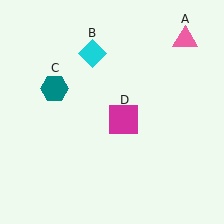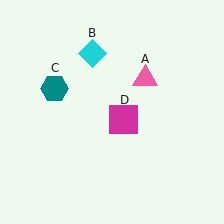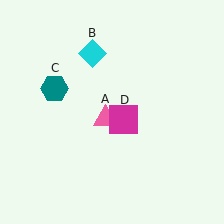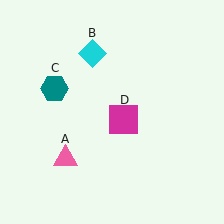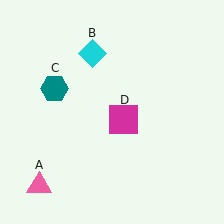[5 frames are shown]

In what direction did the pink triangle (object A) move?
The pink triangle (object A) moved down and to the left.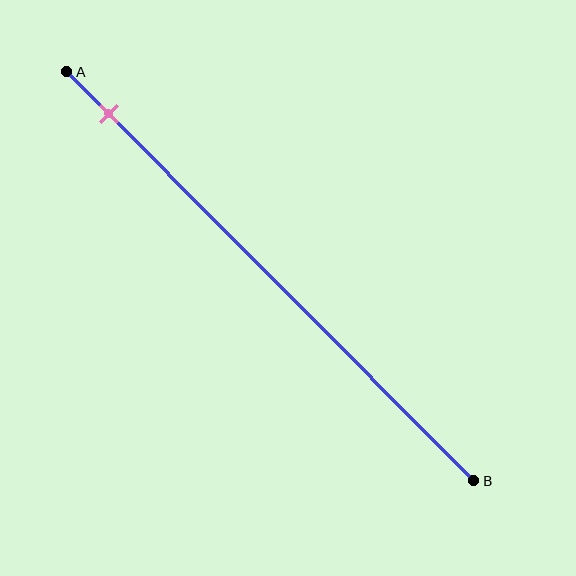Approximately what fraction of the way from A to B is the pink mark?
The pink mark is approximately 10% of the way from A to B.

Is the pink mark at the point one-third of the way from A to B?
No, the mark is at about 10% from A, not at the 33% one-third point.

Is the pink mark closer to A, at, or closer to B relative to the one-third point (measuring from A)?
The pink mark is closer to point A than the one-third point of segment AB.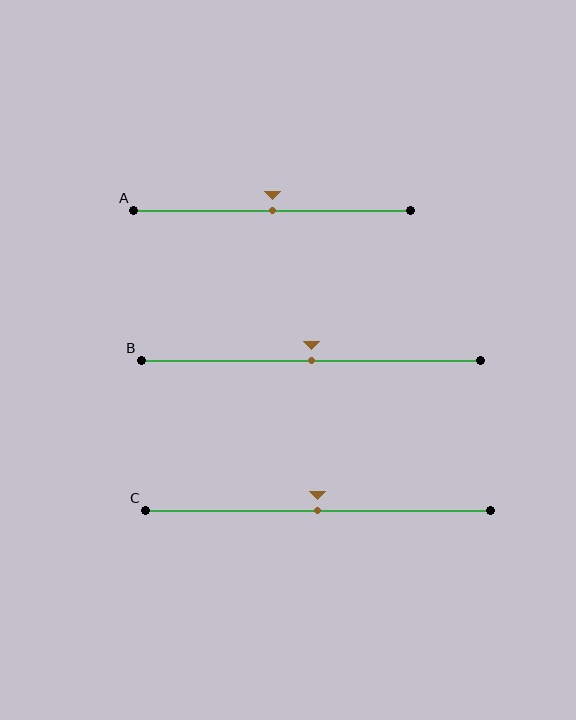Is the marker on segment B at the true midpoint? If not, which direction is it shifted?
Yes, the marker on segment B is at the true midpoint.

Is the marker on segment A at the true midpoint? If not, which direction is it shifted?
Yes, the marker on segment A is at the true midpoint.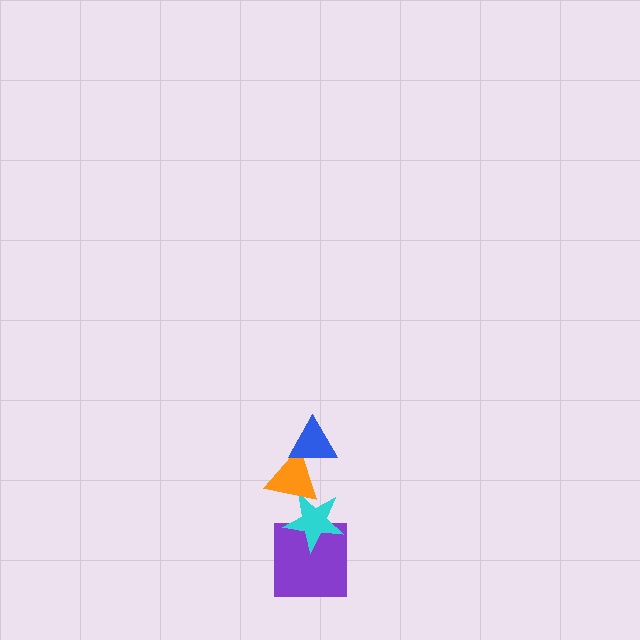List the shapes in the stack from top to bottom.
From top to bottom: the blue triangle, the orange triangle, the cyan star, the purple square.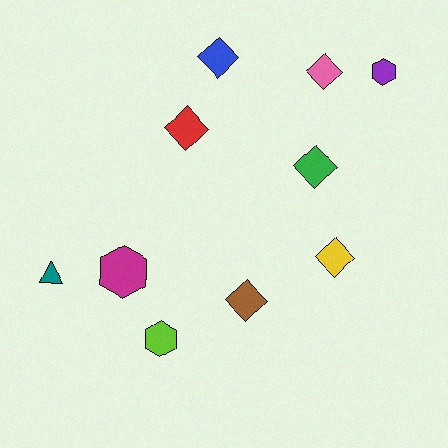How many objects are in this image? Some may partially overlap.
There are 10 objects.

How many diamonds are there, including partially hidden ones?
There are 6 diamonds.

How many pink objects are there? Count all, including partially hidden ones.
There is 1 pink object.